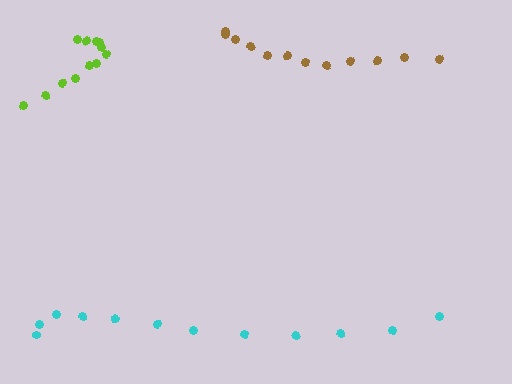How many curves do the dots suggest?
There are 3 distinct paths.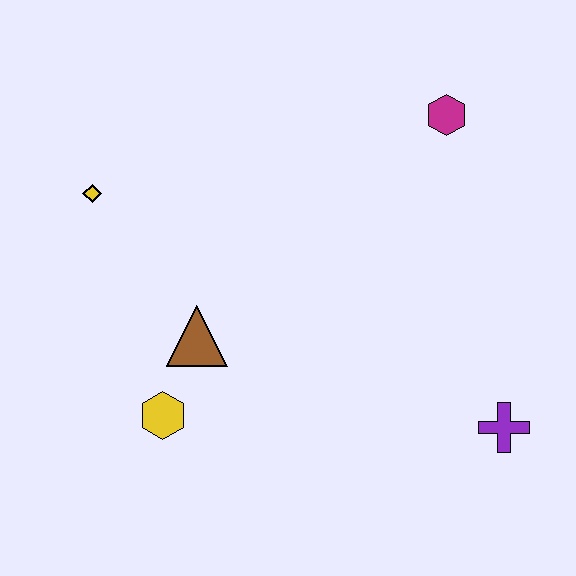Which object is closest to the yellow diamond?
The brown triangle is closest to the yellow diamond.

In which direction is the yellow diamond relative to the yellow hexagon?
The yellow diamond is above the yellow hexagon.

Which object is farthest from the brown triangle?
The magenta hexagon is farthest from the brown triangle.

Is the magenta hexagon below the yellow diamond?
No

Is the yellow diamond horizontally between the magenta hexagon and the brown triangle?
No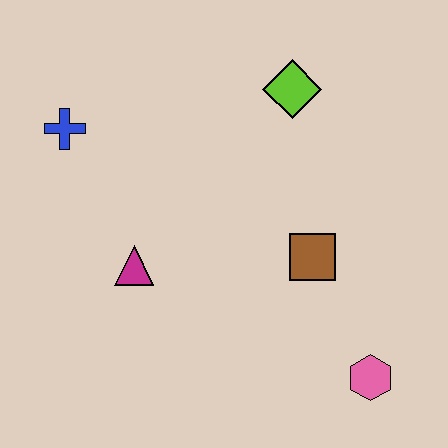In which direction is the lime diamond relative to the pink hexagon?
The lime diamond is above the pink hexagon.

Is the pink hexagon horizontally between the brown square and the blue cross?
No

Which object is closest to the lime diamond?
The brown square is closest to the lime diamond.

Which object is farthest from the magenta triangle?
The pink hexagon is farthest from the magenta triangle.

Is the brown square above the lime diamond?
No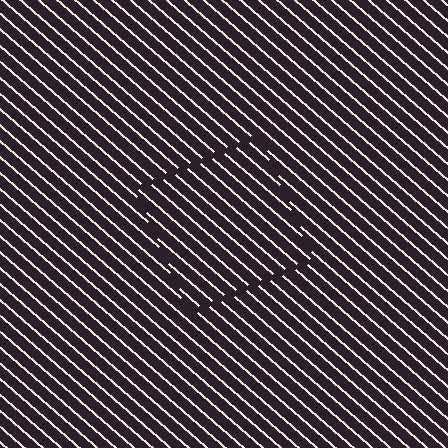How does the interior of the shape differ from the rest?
The interior of the shape contains the same grating, shifted by half a period — the contour is defined by the phase discontinuity where line-ends from the inner and outer gratings abut.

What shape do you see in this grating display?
An illusory square. The interior of the shape contains the same grating, shifted by half a period — the contour is defined by the phase discontinuity where line-ends from the inner and outer gratings abut.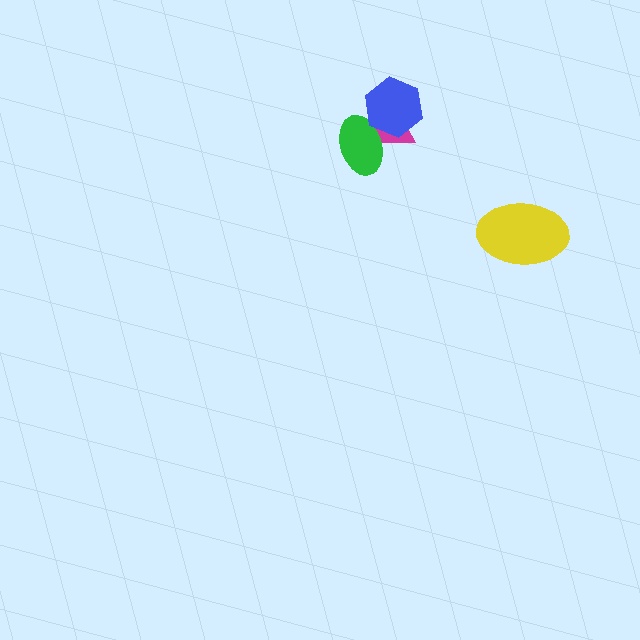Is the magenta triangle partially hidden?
Yes, it is partially covered by another shape.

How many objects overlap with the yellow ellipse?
0 objects overlap with the yellow ellipse.